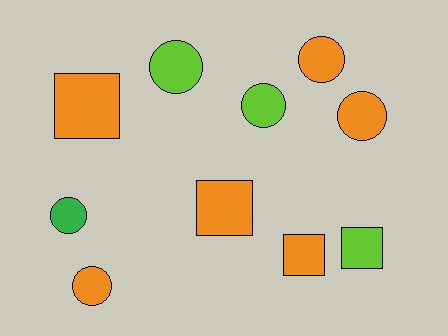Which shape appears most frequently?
Circle, with 6 objects.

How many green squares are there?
There are no green squares.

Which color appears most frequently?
Orange, with 6 objects.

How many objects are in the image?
There are 10 objects.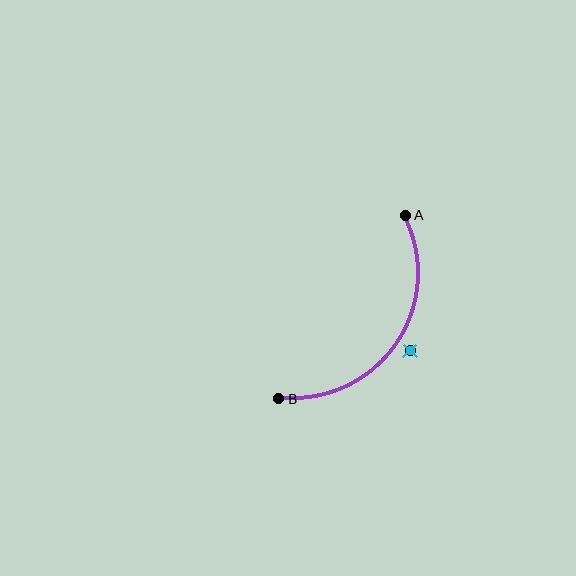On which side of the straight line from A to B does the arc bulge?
The arc bulges below and to the right of the straight line connecting A and B.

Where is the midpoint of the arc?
The arc midpoint is the point on the curve farthest from the straight line joining A and B. It sits below and to the right of that line.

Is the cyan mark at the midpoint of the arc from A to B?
No — the cyan mark does not lie on the arc at all. It sits slightly outside the curve.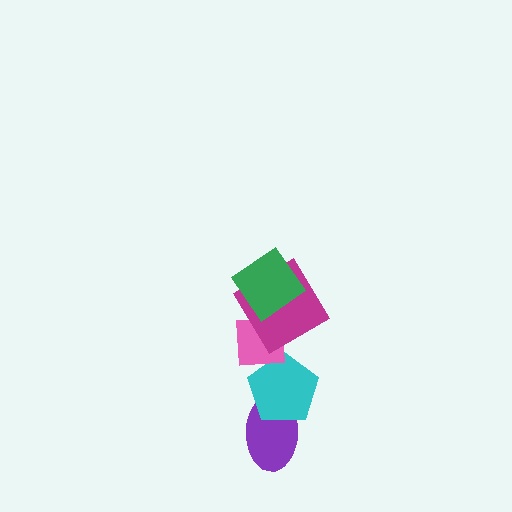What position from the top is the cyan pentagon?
The cyan pentagon is 4th from the top.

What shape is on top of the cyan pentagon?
The pink square is on top of the cyan pentagon.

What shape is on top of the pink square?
The magenta diamond is on top of the pink square.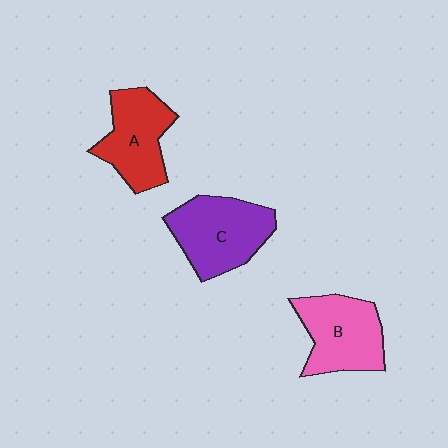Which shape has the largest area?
Shape C (purple).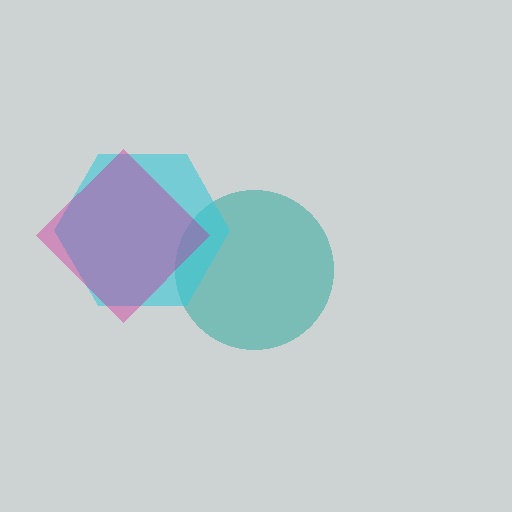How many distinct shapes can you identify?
There are 3 distinct shapes: a teal circle, a cyan hexagon, a magenta diamond.